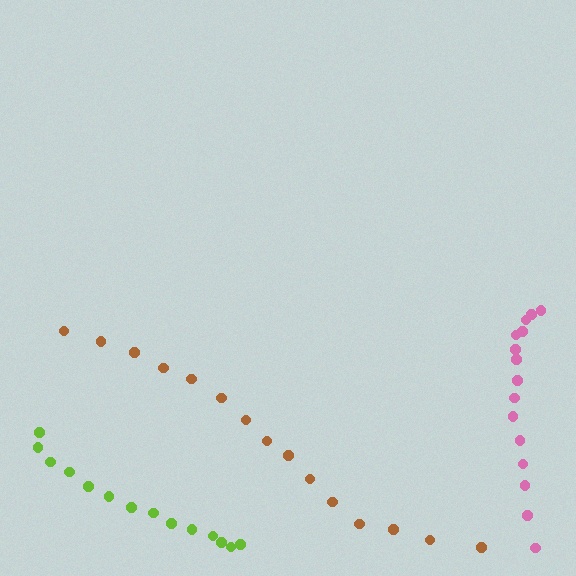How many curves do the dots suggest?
There are 3 distinct paths.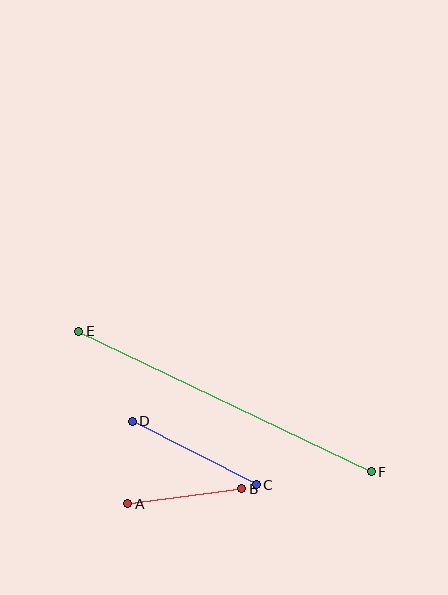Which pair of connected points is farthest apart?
Points E and F are farthest apart.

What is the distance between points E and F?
The distance is approximately 324 pixels.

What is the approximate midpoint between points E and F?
The midpoint is at approximately (225, 401) pixels.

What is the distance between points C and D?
The distance is approximately 139 pixels.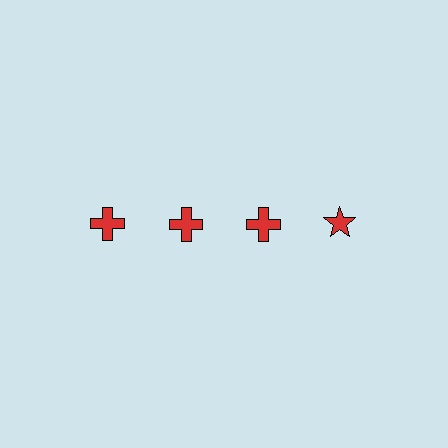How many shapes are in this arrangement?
There are 4 shapes arranged in a grid pattern.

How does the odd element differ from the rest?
It has a different shape: star instead of cross.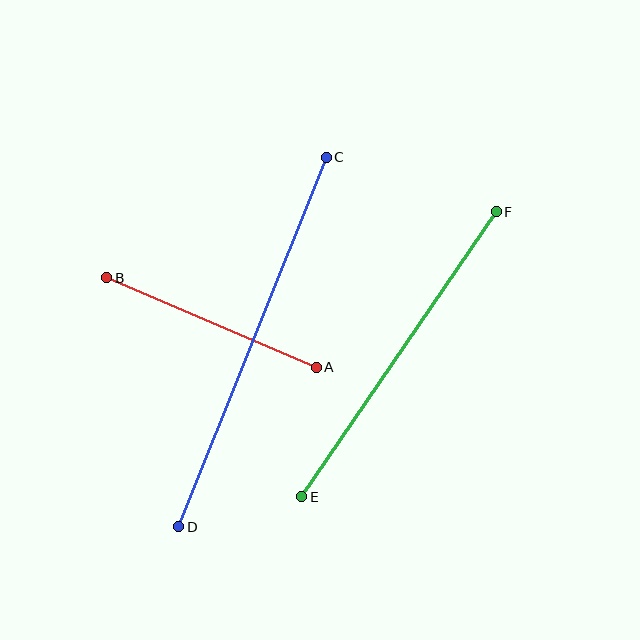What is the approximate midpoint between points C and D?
The midpoint is at approximately (253, 342) pixels.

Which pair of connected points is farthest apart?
Points C and D are farthest apart.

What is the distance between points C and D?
The distance is approximately 398 pixels.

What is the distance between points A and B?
The distance is approximately 228 pixels.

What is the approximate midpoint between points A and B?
The midpoint is at approximately (212, 323) pixels.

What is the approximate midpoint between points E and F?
The midpoint is at approximately (399, 354) pixels.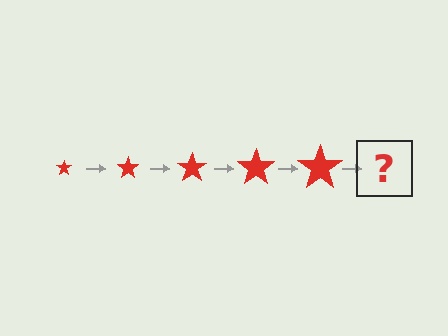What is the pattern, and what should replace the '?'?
The pattern is that the star gets progressively larger each step. The '?' should be a red star, larger than the previous one.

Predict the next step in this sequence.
The next step is a red star, larger than the previous one.